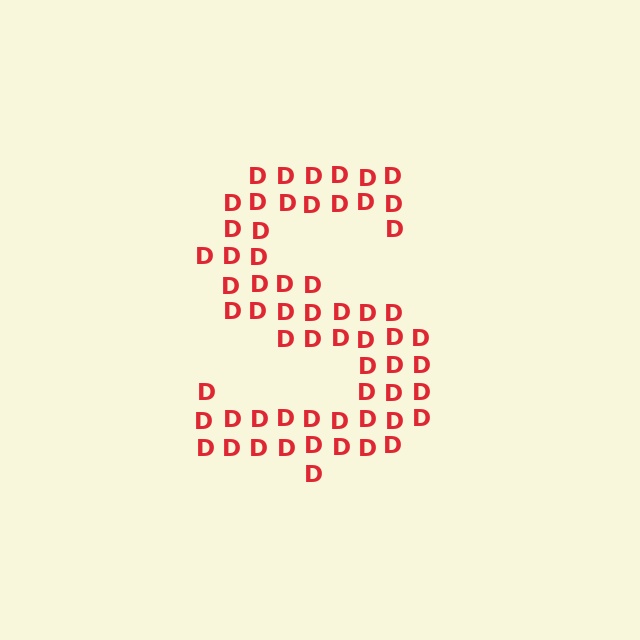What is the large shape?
The large shape is the letter S.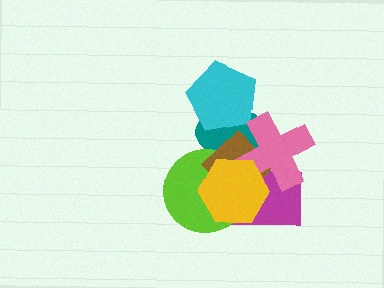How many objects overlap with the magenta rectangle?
5 objects overlap with the magenta rectangle.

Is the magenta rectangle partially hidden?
Yes, it is partially covered by another shape.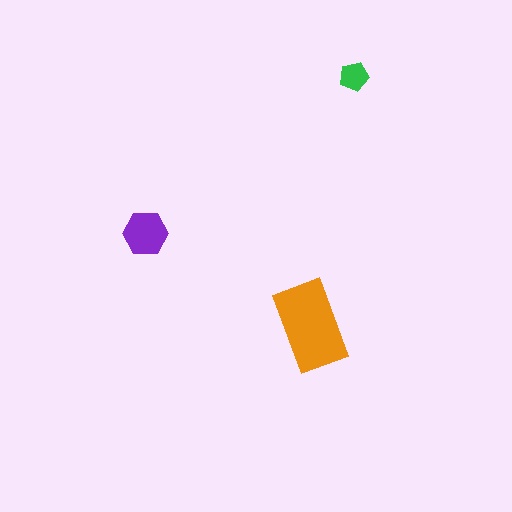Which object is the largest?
The orange rectangle.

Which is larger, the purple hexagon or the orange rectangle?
The orange rectangle.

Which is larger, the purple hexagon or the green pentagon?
The purple hexagon.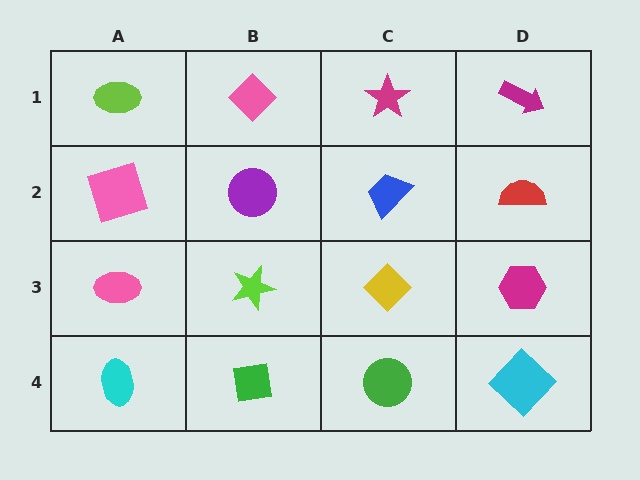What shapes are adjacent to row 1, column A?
A pink square (row 2, column A), a pink diamond (row 1, column B).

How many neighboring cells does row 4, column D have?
2.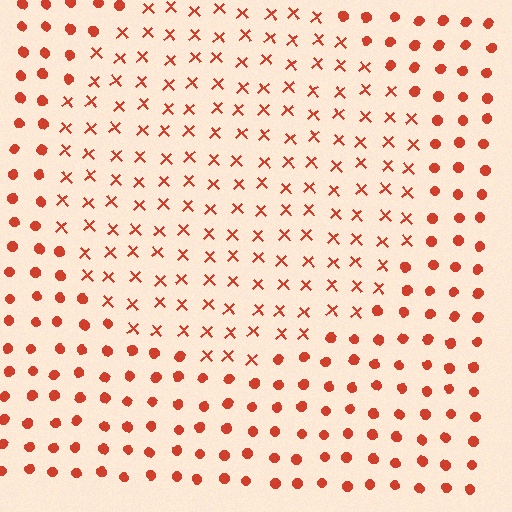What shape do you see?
I see a circle.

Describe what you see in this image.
The image is filled with small red elements arranged in a uniform grid. A circle-shaped region contains X marks, while the surrounding area contains circles. The boundary is defined purely by the change in element shape.